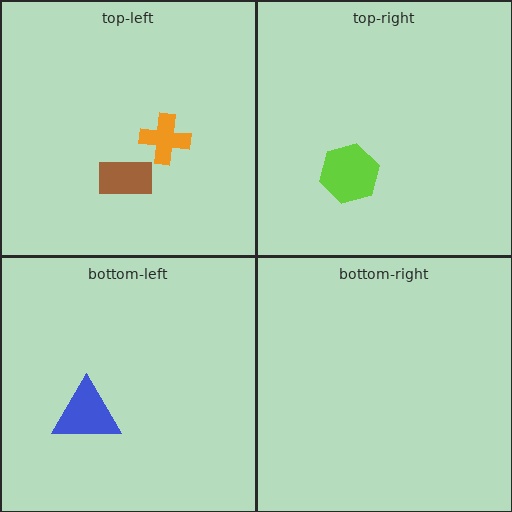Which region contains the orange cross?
The top-left region.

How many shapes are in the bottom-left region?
1.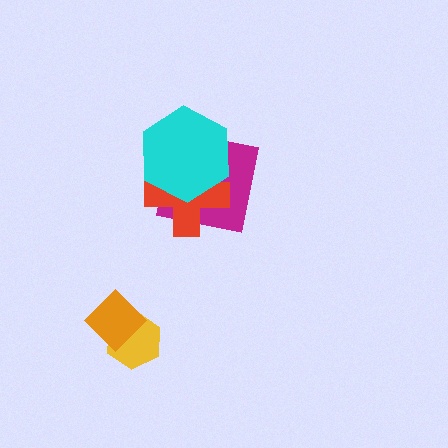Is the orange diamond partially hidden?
No, no other shape covers it.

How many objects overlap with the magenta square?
2 objects overlap with the magenta square.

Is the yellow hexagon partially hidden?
Yes, it is partially covered by another shape.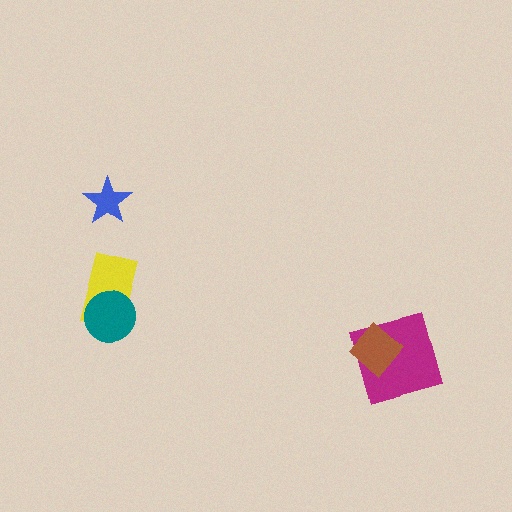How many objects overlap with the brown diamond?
1 object overlaps with the brown diamond.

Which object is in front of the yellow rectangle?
The teal circle is in front of the yellow rectangle.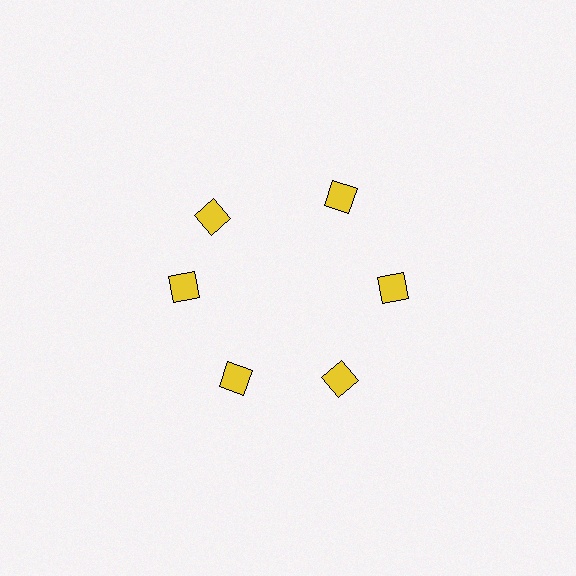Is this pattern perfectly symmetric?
No. The 6 yellow squares are arranged in a ring, but one element near the 11 o'clock position is rotated out of alignment along the ring, breaking the 6-fold rotational symmetry.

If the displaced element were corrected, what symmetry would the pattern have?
It would have 6-fold rotational symmetry — the pattern would map onto itself every 60 degrees.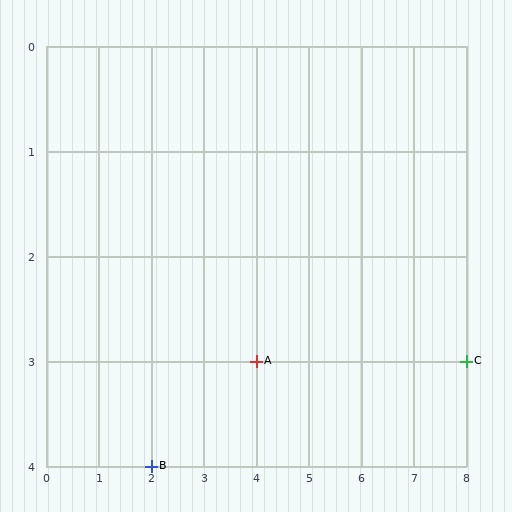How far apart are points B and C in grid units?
Points B and C are 6 columns and 1 row apart (about 6.1 grid units diagonally).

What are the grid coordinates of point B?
Point B is at grid coordinates (2, 4).